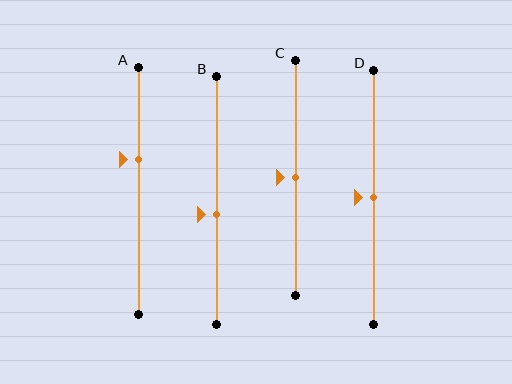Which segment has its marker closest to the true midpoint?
Segment C has its marker closest to the true midpoint.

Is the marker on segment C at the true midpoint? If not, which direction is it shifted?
Yes, the marker on segment C is at the true midpoint.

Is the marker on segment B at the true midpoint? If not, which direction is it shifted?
No, the marker on segment B is shifted downward by about 6% of the segment length.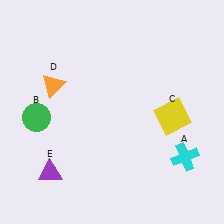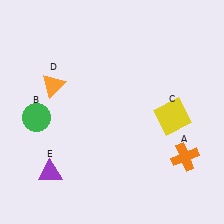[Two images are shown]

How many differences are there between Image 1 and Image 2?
There is 1 difference between the two images.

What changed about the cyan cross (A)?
In Image 1, A is cyan. In Image 2, it changed to orange.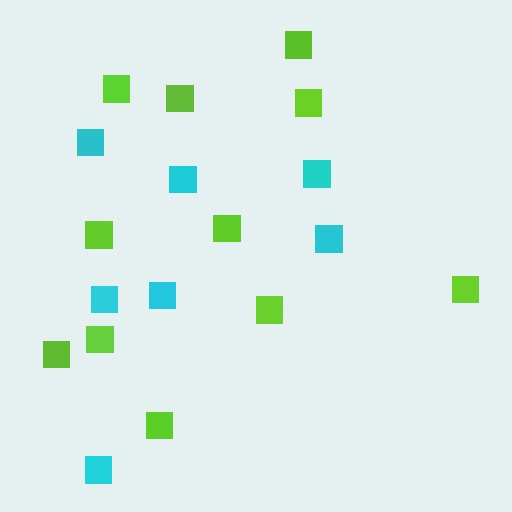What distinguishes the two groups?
There are 2 groups: one group of cyan squares (7) and one group of lime squares (11).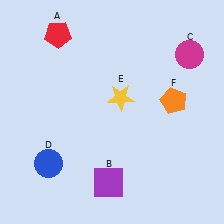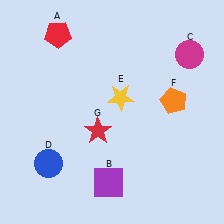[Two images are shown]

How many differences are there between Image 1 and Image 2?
There is 1 difference between the two images.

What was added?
A red star (G) was added in Image 2.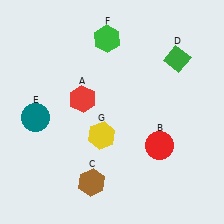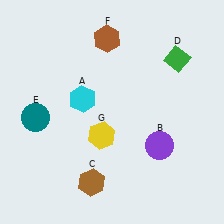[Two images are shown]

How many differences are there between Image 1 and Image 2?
There are 3 differences between the two images.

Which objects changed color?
A changed from red to cyan. B changed from red to purple. F changed from green to brown.